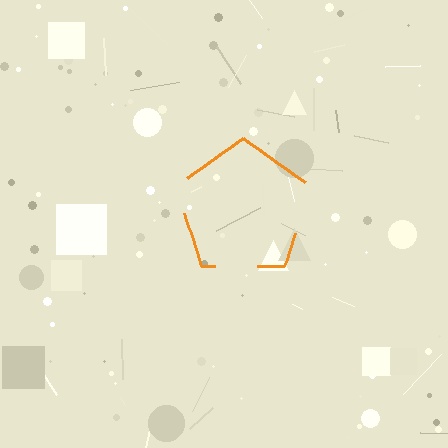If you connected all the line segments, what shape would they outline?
They would outline a pentagon.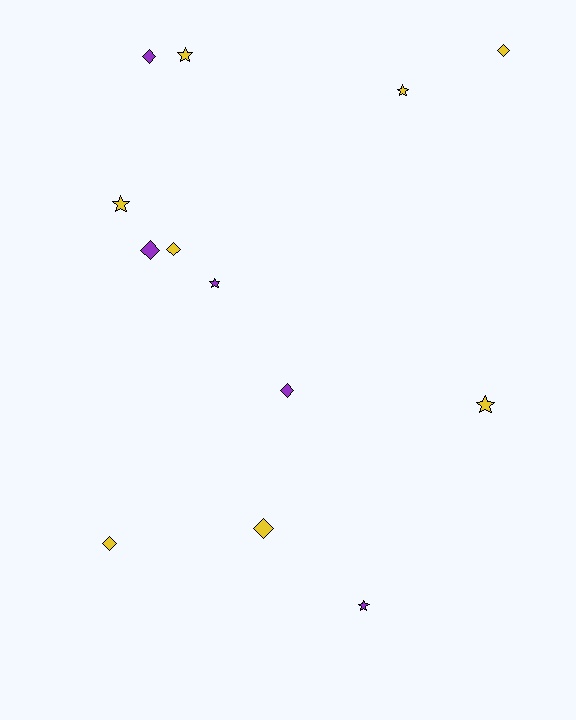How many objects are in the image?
There are 13 objects.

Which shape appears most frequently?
Diamond, with 7 objects.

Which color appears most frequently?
Yellow, with 8 objects.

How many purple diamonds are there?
There are 3 purple diamonds.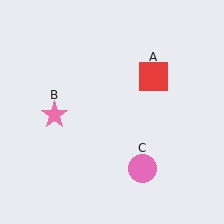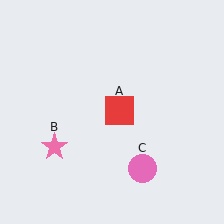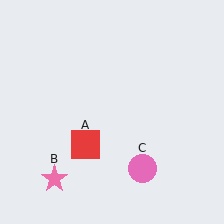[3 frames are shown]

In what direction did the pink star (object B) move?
The pink star (object B) moved down.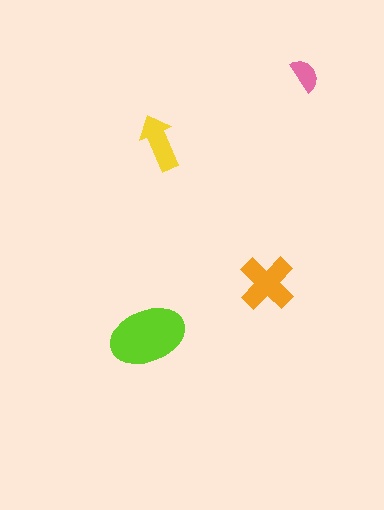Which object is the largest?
The lime ellipse.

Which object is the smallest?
The pink semicircle.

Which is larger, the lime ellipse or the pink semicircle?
The lime ellipse.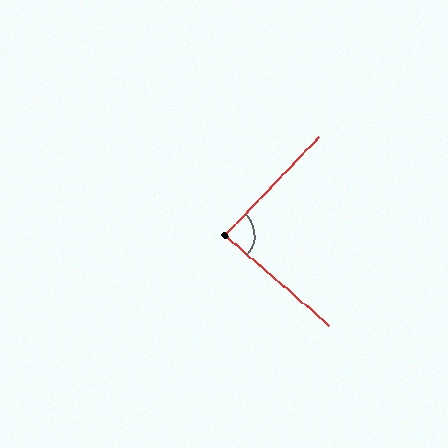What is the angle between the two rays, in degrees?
Approximately 87 degrees.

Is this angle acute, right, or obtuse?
It is approximately a right angle.